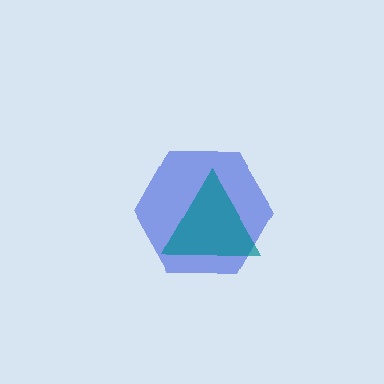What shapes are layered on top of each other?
The layered shapes are: a blue hexagon, a teal triangle.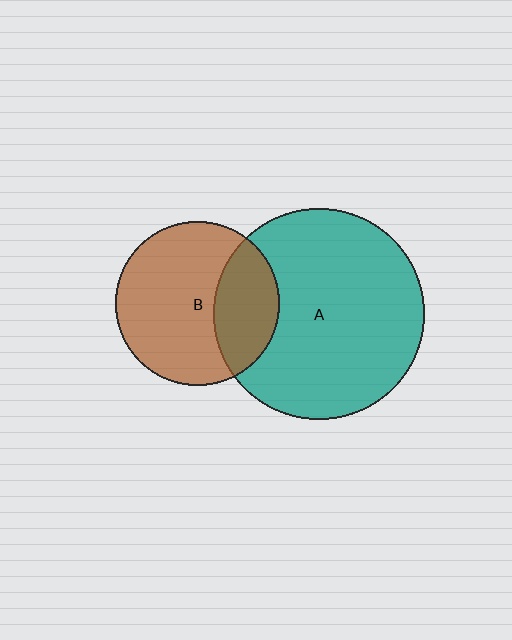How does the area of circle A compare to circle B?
Approximately 1.7 times.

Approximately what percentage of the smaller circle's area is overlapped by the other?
Approximately 30%.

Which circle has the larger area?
Circle A (teal).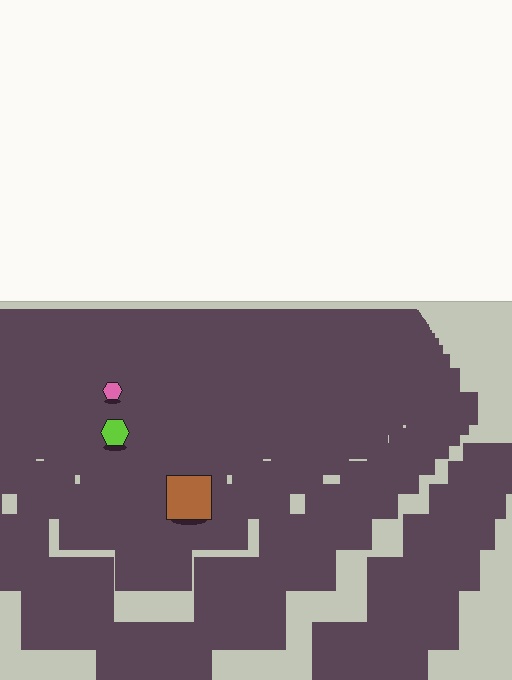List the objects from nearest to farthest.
From nearest to farthest: the brown square, the lime hexagon, the pink hexagon.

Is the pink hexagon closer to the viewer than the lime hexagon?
No. The lime hexagon is closer — you can tell from the texture gradient: the ground texture is coarser near it.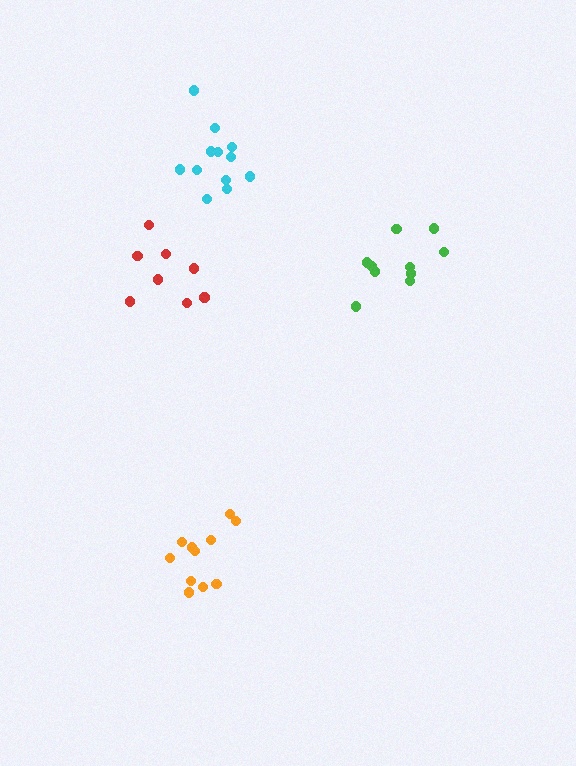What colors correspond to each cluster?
The clusters are colored: cyan, orange, green, red.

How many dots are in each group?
Group 1: 12 dots, Group 2: 11 dots, Group 3: 10 dots, Group 4: 8 dots (41 total).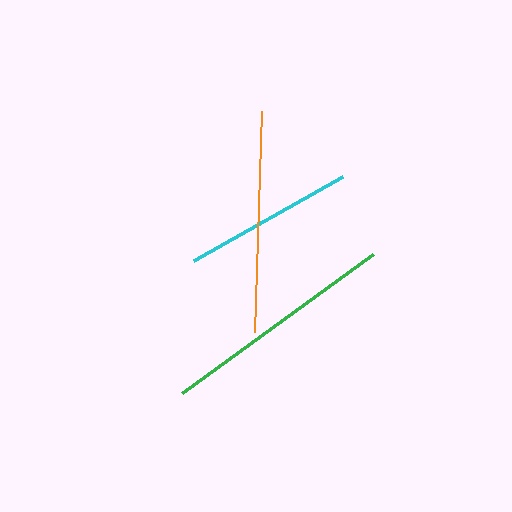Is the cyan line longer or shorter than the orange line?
The orange line is longer than the cyan line.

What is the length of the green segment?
The green segment is approximately 237 pixels long.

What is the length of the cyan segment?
The cyan segment is approximately 171 pixels long.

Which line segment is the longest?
The green line is the longest at approximately 237 pixels.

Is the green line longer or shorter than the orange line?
The green line is longer than the orange line.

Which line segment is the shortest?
The cyan line is the shortest at approximately 171 pixels.